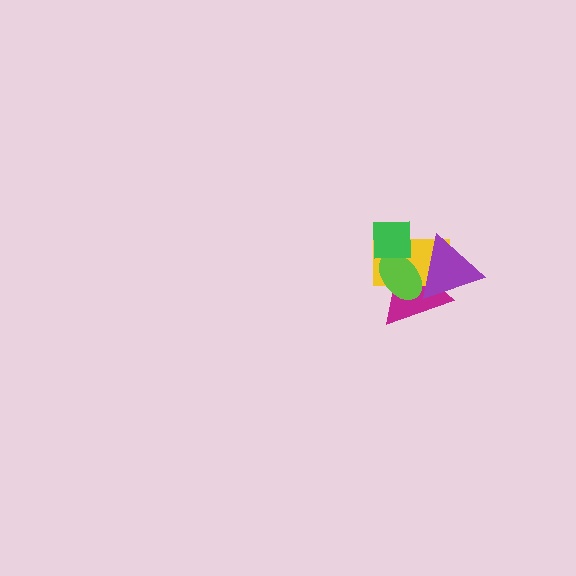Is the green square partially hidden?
No, no other shape covers it.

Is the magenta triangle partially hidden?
Yes, it is partially covered by another shape.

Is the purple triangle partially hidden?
Yes, it is partially covered by another shape.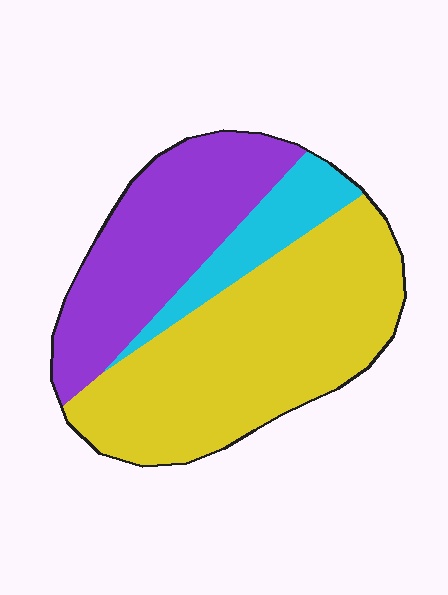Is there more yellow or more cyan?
Yellow.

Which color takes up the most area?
Yellow, at roughly 55%.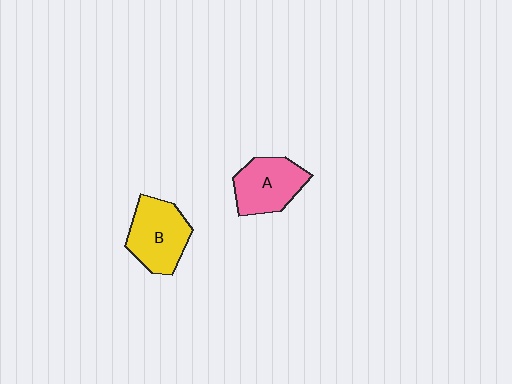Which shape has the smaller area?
Shape A (pink).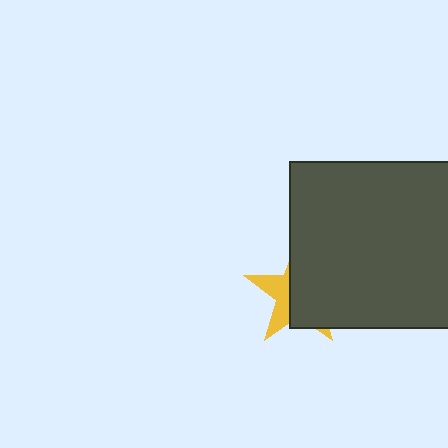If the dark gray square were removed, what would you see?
You would see the complete yellow star.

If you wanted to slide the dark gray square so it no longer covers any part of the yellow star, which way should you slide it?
Slide it right — that is the most direct way to separate the two shapes.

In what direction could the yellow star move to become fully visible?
The yellow star could move left. That would shift it out from behind the dark gray square entirely.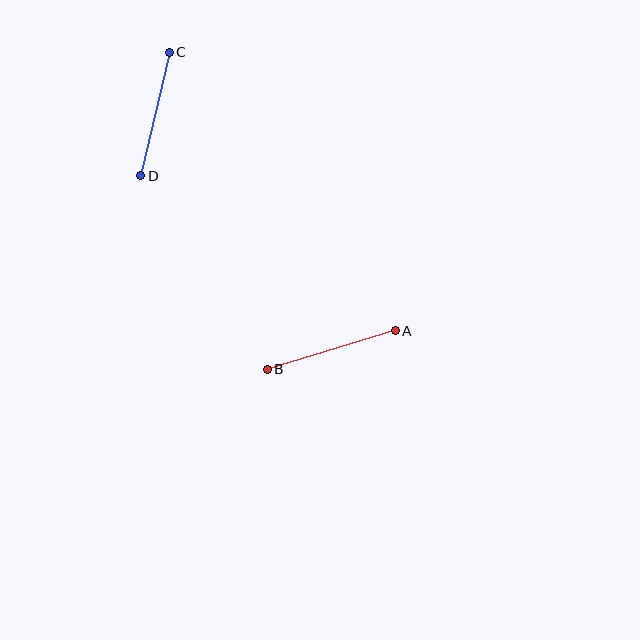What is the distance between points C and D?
The distance is approximately 127 pixels.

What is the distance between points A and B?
The distance is approximately 134 pixels.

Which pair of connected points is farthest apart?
Points A and B are farthest apart.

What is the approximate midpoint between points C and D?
The midpoint is at approximately (155, 114) pixels.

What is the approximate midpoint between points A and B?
The midpoint is at approximately (331, 350) pixels.